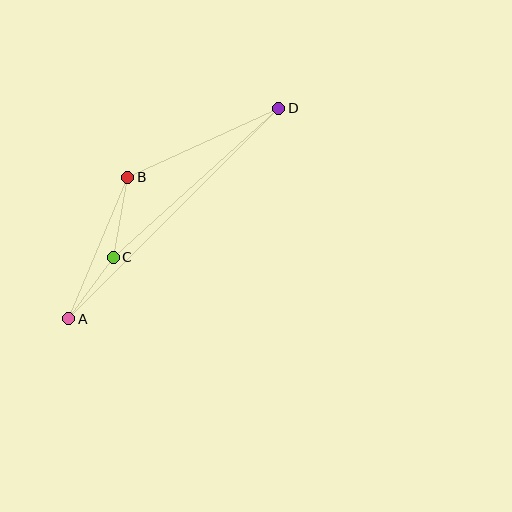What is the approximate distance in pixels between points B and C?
The distance between B and C is approximately 81 pixels.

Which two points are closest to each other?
Points A and C are closest to each other.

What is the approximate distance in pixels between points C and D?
The distance between C and D is approximately 223 pixels.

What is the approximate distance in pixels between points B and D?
The distance between B and D is approximately 166 pixels.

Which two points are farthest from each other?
Points A and D are farthest from each other.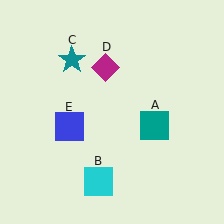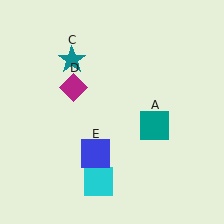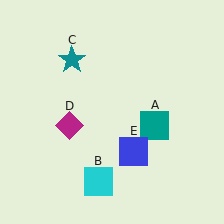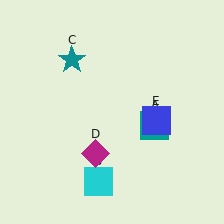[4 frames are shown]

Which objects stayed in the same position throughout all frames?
Teal square (object A) and cyan square (object B) and teal star (object C) remained stationary.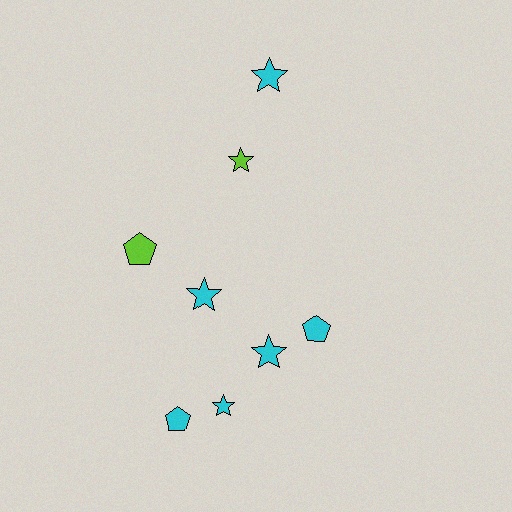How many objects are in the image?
There are 8 objects.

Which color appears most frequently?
Cyan, with 6 objects.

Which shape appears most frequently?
Star, with 5 objects.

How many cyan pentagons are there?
There are 2 cyan pentagons.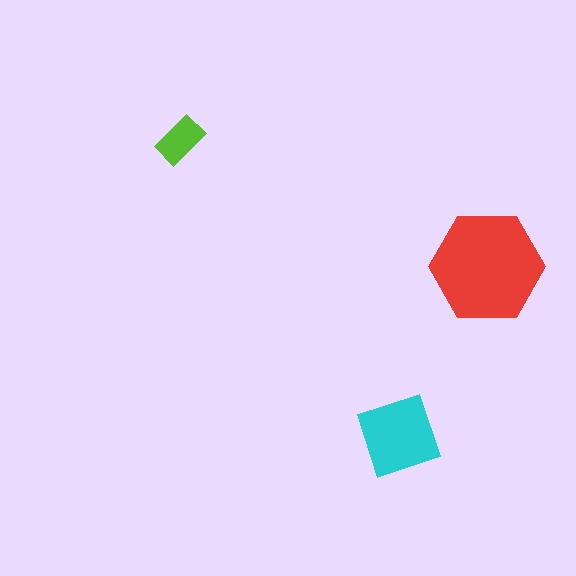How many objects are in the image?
There are 3 objects in the image.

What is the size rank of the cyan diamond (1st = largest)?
2nd.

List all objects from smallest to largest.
The lime rectangle, the cyan diamond, the red hexagon.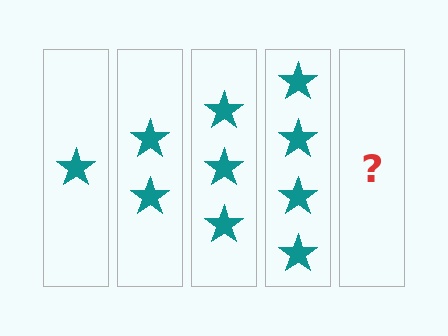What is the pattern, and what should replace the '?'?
The pattern is that each step adds one more star. The '?' should be 5 stars.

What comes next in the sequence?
The next element should be 5 stars.